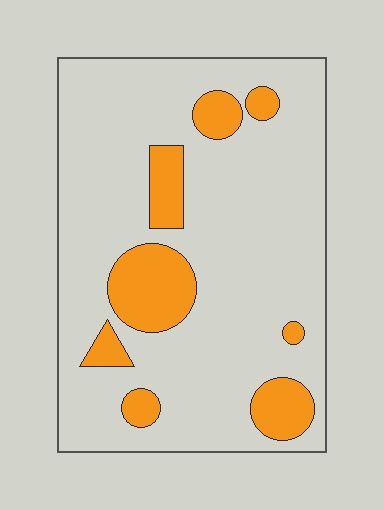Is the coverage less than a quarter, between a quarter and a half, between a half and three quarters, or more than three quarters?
Less than a quarter.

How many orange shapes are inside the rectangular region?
8.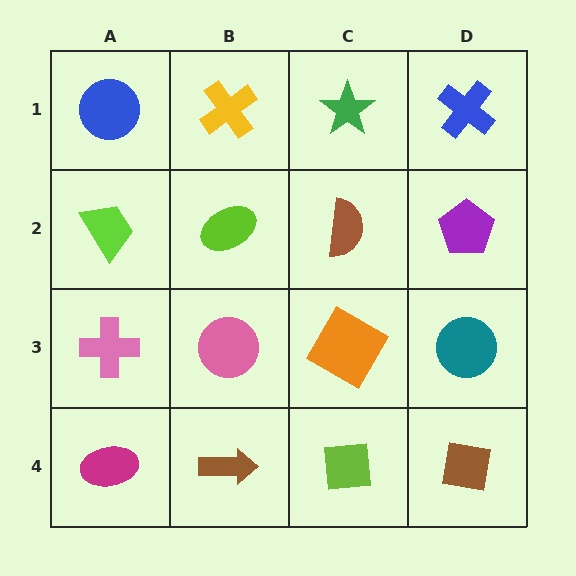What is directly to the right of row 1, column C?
A blue cross.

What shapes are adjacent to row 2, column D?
A blue cross (row 1, column D), a teal circle (row 3, column D), a brown semicircle (row 2, column C).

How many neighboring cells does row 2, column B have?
4.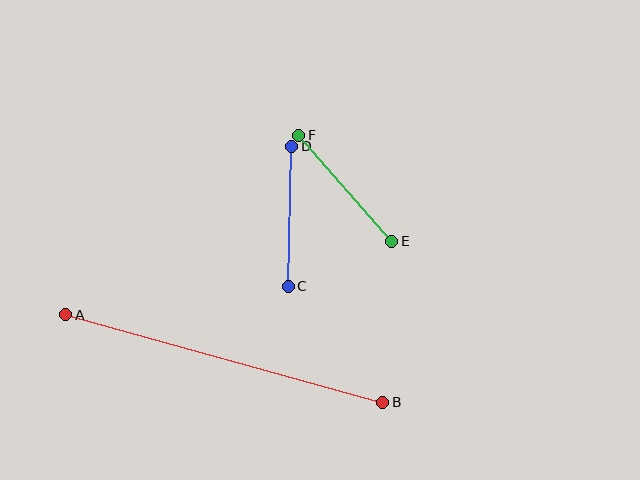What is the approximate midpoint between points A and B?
The midpoint is at approximately (224, 359) pixels.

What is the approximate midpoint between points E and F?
The midpoint is at approximately (345, 188) pixels.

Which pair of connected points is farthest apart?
Points A and B are farthest apart.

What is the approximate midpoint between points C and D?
The midpoint is at approximately (290, 216) pixels.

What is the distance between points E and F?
The distance is approximately 142 pixels.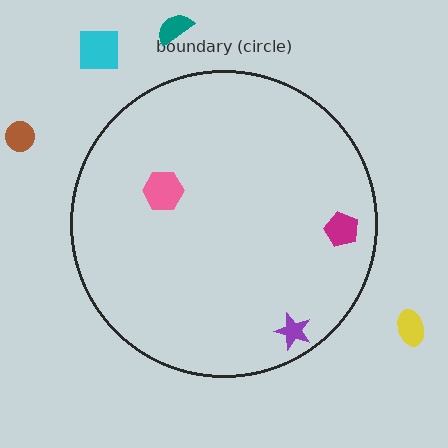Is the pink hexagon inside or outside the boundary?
Inside.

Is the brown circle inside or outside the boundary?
Outside.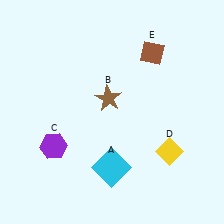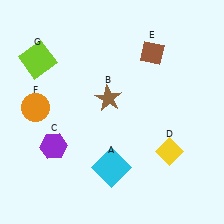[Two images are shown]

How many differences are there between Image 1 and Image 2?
There are 2 differences between the two images.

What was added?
An orange circle (F), a lime square (G) were added in Image 2.